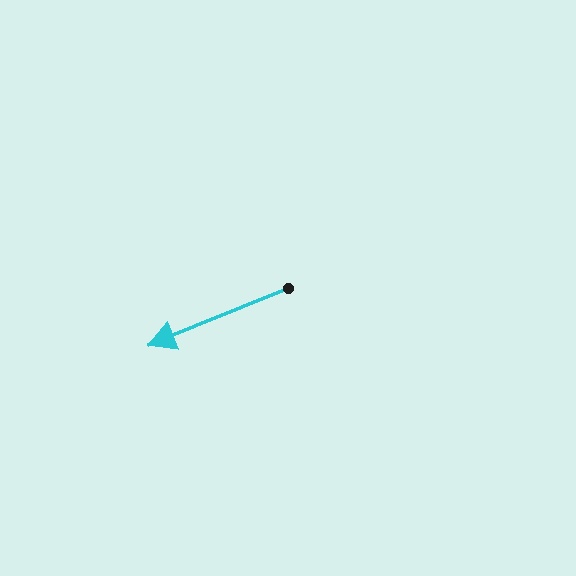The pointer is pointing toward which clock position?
Roughly 8 o'clock.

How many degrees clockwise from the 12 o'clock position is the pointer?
Approximately 248 degrees.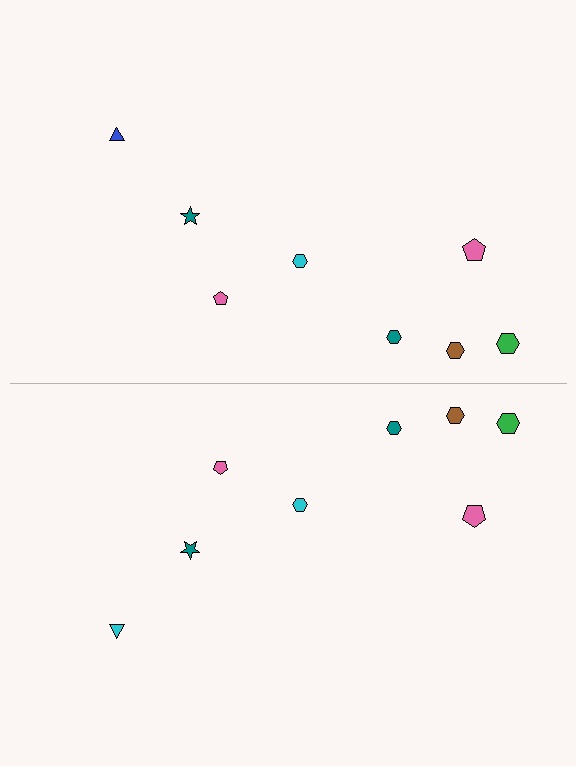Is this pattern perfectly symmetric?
No, the pattern is not perfectly symmetric. The cyan triangle on the bottom side breaks the symmetry — its mirror counterpart is blue.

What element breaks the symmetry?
The cyan triangle on the bottom side breaks the symmetry — its mirror counterpart is blue.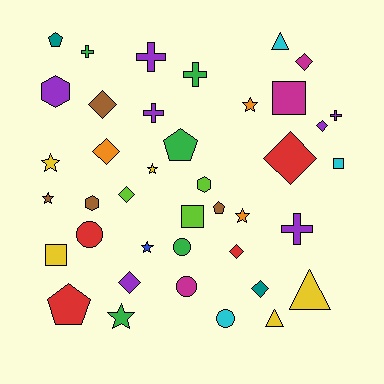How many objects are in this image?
There are 40 objects.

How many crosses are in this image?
There are 6 crosses.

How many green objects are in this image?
There are 5 green objects.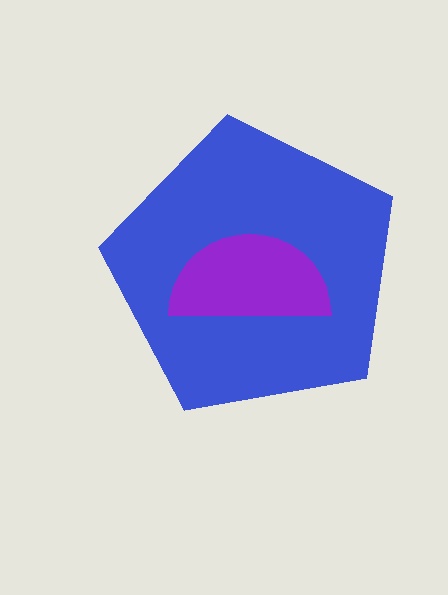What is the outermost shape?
The blue pentagon.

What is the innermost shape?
The purple semicircle.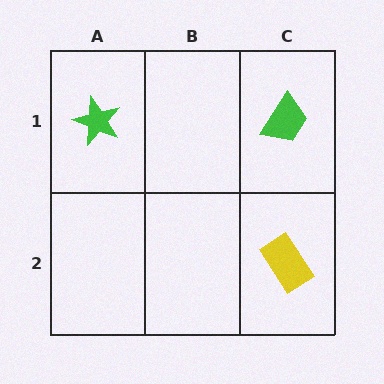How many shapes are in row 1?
2 shapes.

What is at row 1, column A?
A green star.